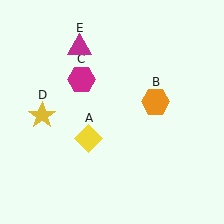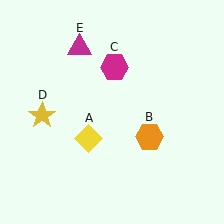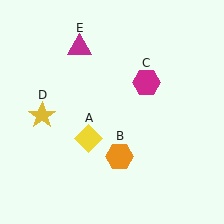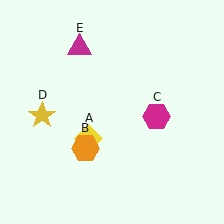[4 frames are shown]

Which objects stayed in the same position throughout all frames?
Yellow diamond (object A) and yellow star (object D) and magenta triangle (object E) remained stationary.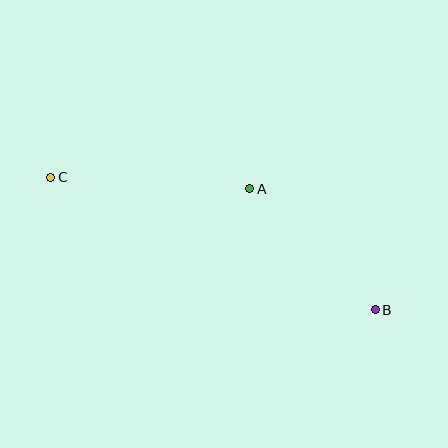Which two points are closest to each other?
Points A and B are closest to each other.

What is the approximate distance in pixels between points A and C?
The distance between A and C is approximately 199 pixels.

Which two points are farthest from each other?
Points B and C are farthest from each other.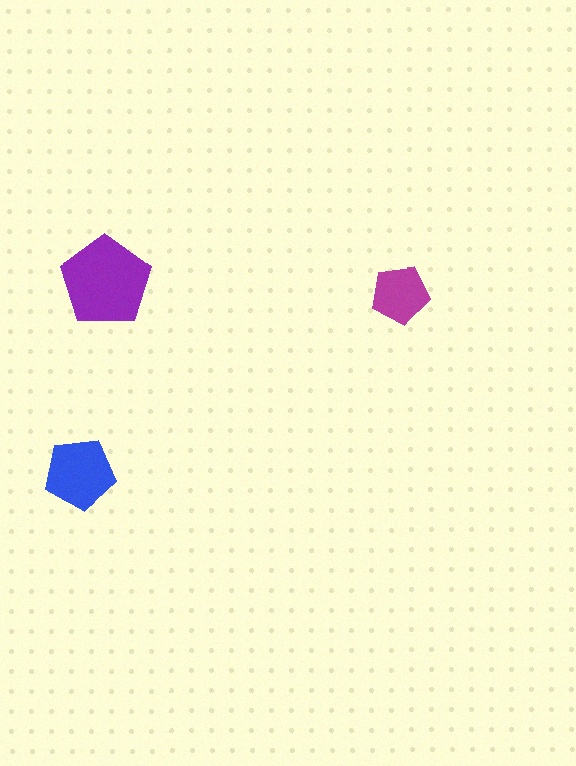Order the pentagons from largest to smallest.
the purple one, the blue one, the magenta one.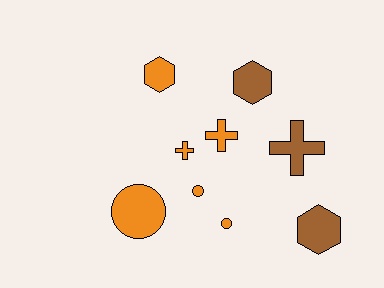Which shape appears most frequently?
Circle, with 3 objects.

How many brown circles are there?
There are no brown circles.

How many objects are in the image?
There are 9 objects.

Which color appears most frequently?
Orange, with 6 objects.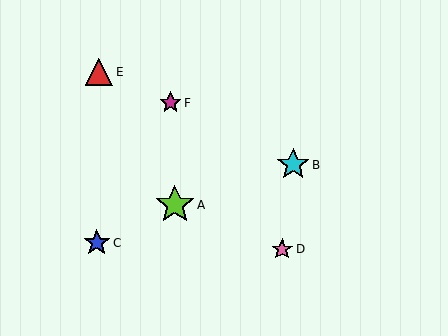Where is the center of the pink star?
The center of the pink star is at (282, 249).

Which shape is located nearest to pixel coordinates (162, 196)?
The lime star (labeled A) at (175, 205) is nearest to that location.